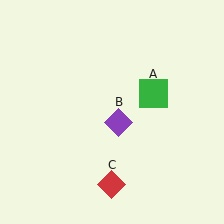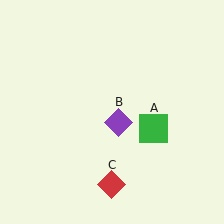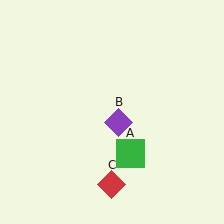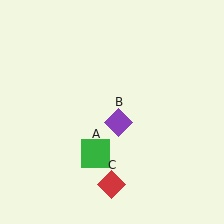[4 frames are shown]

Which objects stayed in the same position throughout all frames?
Purple diamond (object B) and red diamond (object C) remained stationary.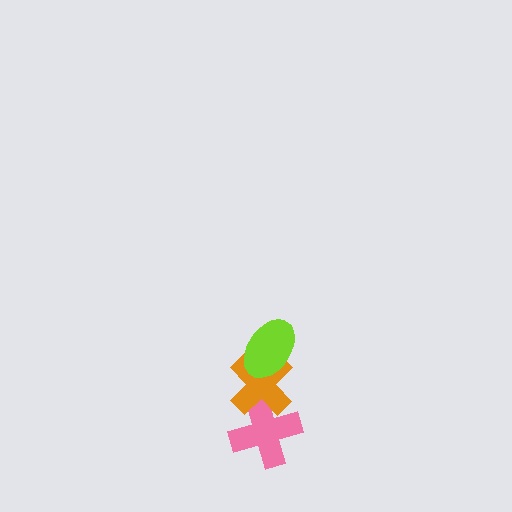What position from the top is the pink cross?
The pink cross is 3rd from the top.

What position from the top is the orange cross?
The orange cross is 2nd from the top.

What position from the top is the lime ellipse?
The lime ellipse is 1st from the top.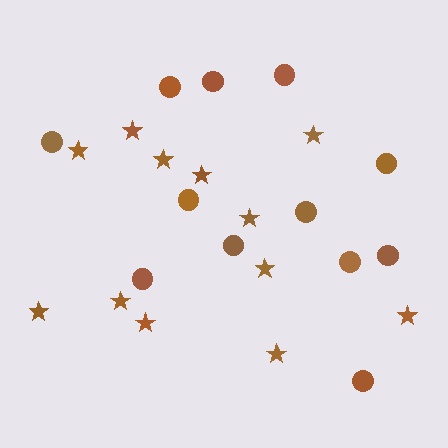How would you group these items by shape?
There are 2 groups: one group of circles (12) and one group of stars (12).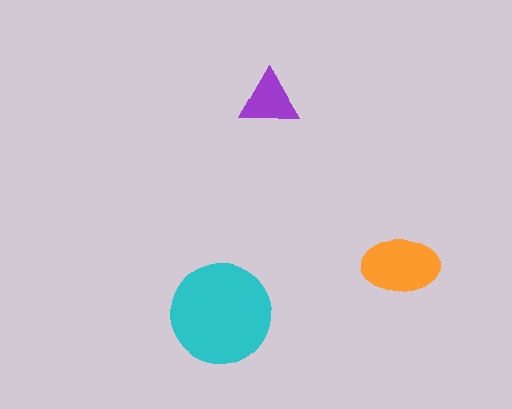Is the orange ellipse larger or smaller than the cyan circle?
Smaller.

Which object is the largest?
The cyan circle.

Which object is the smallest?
The purple triangle.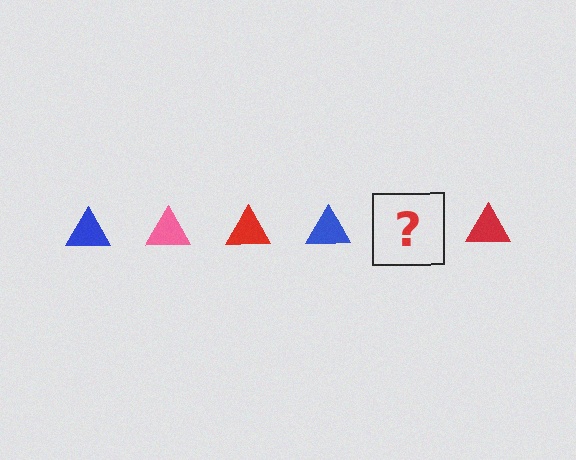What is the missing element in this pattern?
The missing element is a pink triangle.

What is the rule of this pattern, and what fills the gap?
The rule is that the pattern cycles through blue, pink, red triangles. The gap should be filled with a pink triangle.